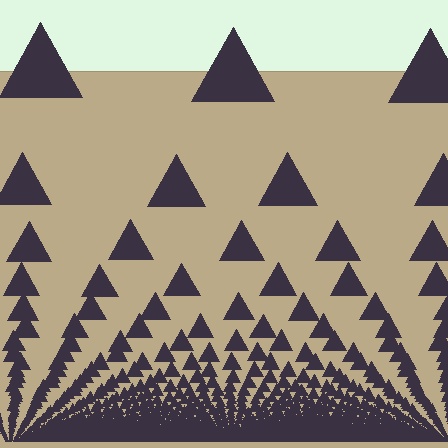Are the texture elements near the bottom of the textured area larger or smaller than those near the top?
Smaller. The gradient is inverted — elements near the bottom are smaller and denser.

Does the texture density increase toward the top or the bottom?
Density increases toward the bottom.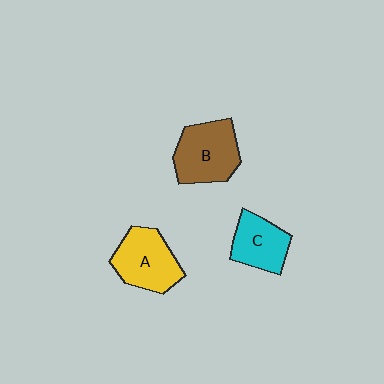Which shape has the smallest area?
Shape C (cyan).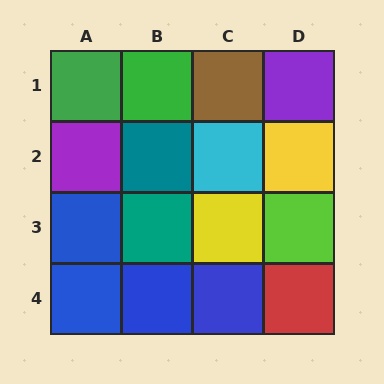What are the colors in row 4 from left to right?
Blue, blue, blue, red.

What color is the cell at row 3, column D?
Lime.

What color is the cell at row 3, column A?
Blue.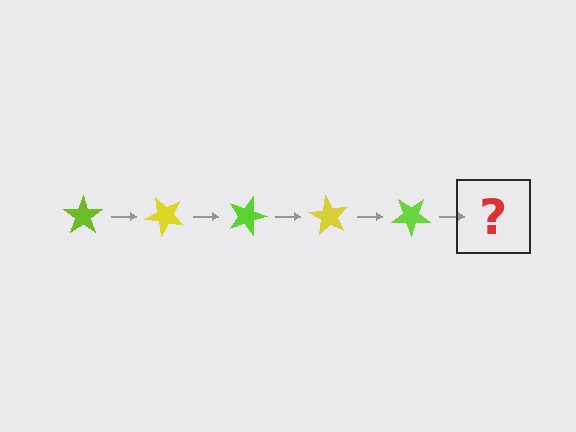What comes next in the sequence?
The next element should be a yellow star, rotated 225 degrees from the start.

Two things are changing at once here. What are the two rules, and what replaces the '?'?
The two rules are that it rotates 45 degrees each step and the color cycles through lime and yellow. The '?' should be a yellow star, rotated 225 degrees from the start.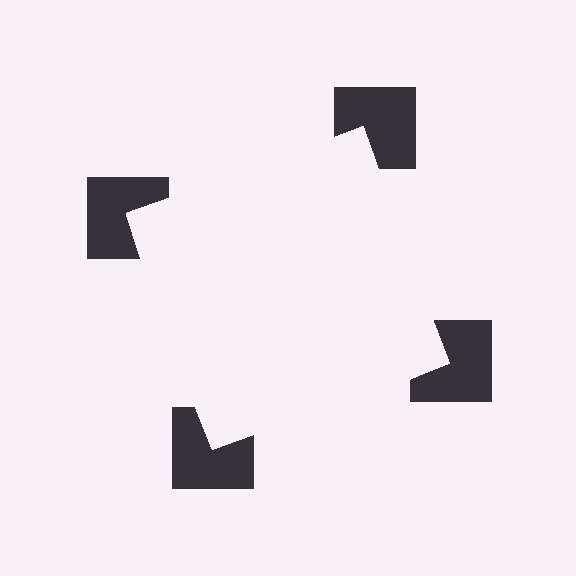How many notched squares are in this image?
There are 4 — one at each vertex of the illusory square.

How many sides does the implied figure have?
4 sides.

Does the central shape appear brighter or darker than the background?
It typically appears slightly brighter than the background, even though no actual brightness change is drawn.